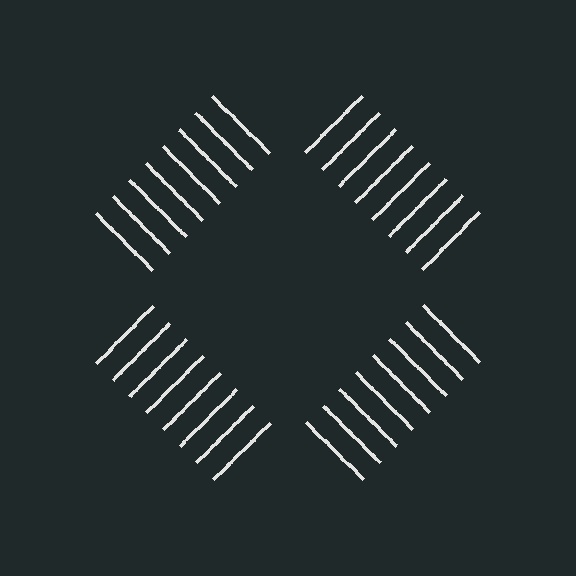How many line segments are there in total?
32 — 8 along each of the 4 edges.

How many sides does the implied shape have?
4 sides — the line-ends trace a square.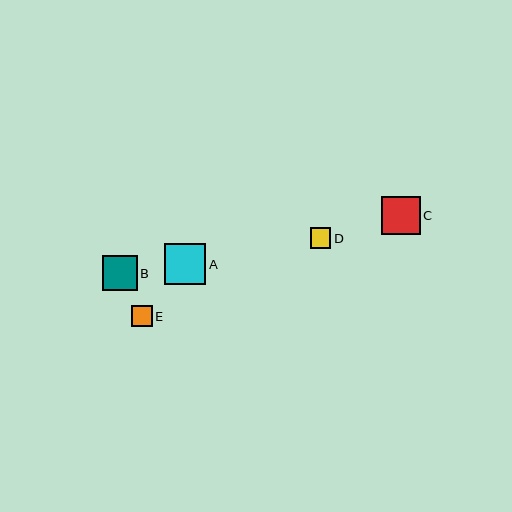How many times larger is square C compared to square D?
Square C is approximately 1.9 times the size of square D.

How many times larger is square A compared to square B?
Square A is approximately 1.2 times the size of square B.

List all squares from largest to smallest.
From largest to smallest: A, C, B, E, D.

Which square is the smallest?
Square D is the smallest with a size of approximately 21 pixels.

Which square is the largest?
Square A is the largest with a size of approximately 41 pixels.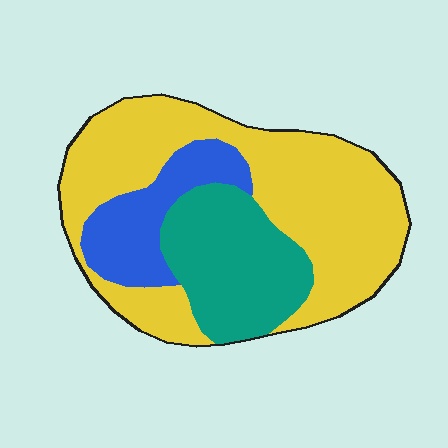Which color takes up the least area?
Blue, at roughly 15%.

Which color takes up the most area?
Yellow, at roughly 60%.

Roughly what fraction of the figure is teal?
Teal covers 26% of the figure.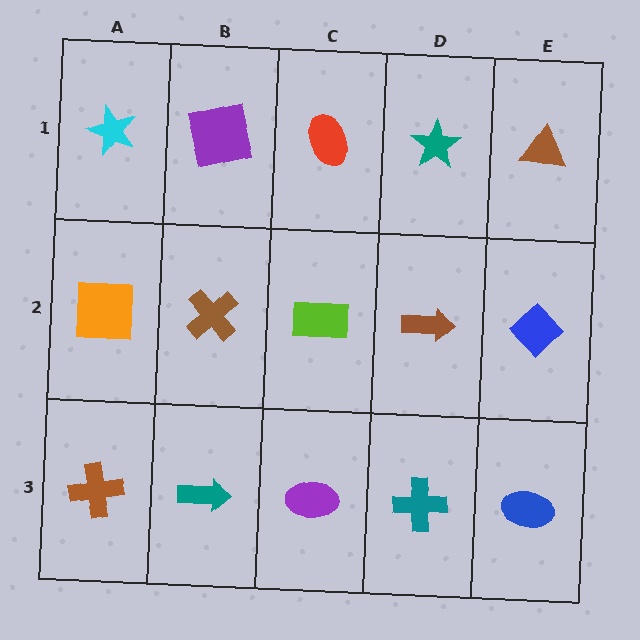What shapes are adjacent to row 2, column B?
A purple square (row 1, column B), a teal arrow (row 3, column B), an orange square (row 2, column A), a lime rectangle (row 2, column C).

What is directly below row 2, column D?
A teal cross.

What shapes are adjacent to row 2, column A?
A cyan star (row 1, column A), a brown cross (row 3, column A), a brown cross (row 2, column B).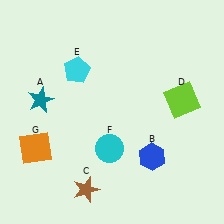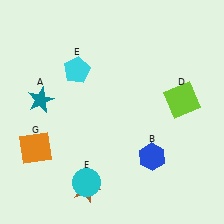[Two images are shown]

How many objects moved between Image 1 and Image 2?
1 object moved between the two images.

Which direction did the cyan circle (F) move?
The cyan circle (F) moved down.